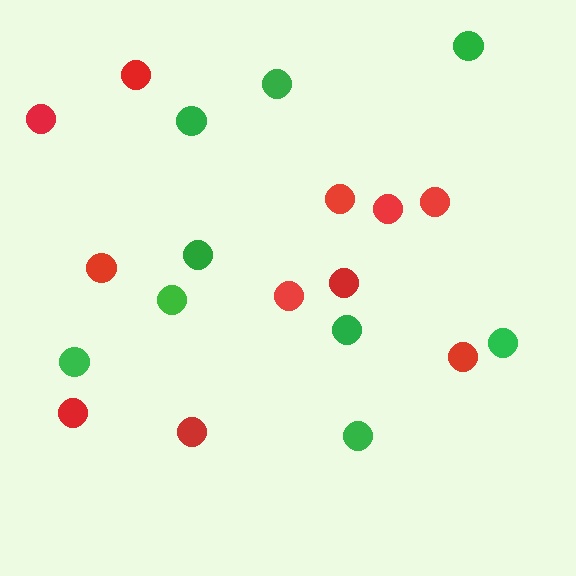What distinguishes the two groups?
There are 2 groups: one group of green circles (9) and one group of red circles (11).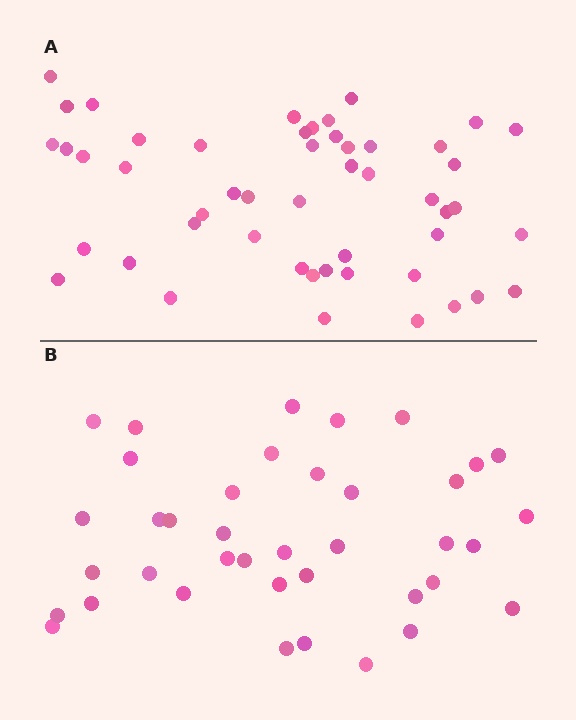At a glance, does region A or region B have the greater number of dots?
Region A (the top region) has more dots.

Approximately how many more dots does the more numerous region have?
Region A has roughly 12 or so more dots than region B.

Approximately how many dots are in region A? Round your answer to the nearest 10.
About 50 dots.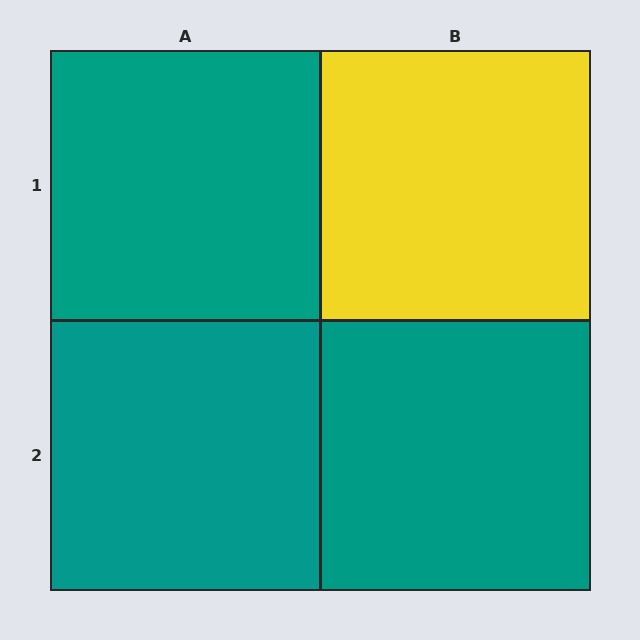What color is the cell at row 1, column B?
Yellow.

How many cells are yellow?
1 cell is yellow.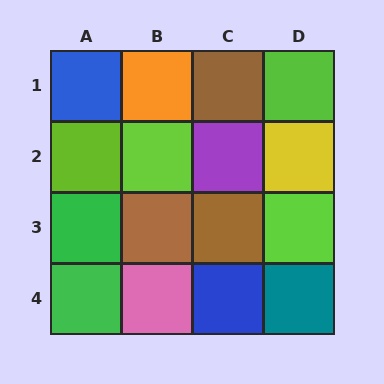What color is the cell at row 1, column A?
Blue.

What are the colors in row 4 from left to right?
Green, pink, blue, teal.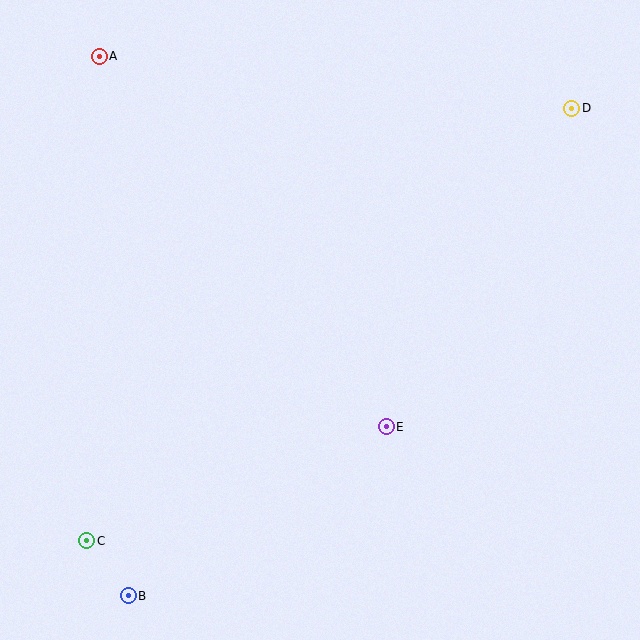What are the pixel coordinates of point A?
Point A is at (99, 56).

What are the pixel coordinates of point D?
Point D is at (572, 108).